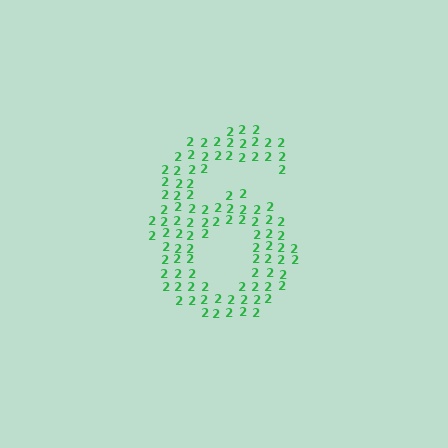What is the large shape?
The large shape is the digit 6.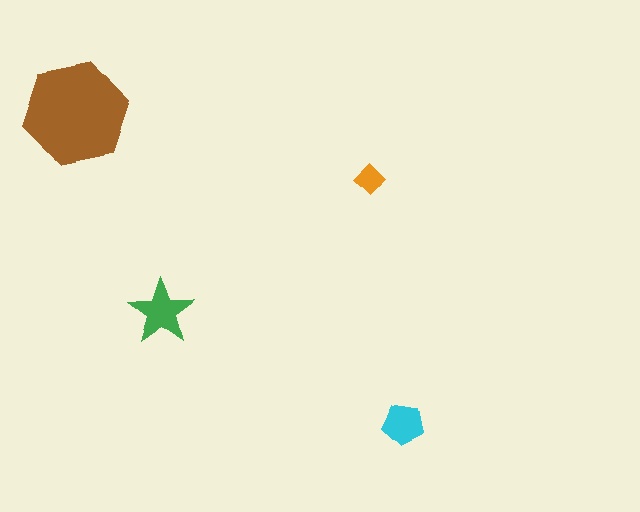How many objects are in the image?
There are 4 objects in the image.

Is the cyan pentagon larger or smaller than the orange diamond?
Larger.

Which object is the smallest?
The orange diamond.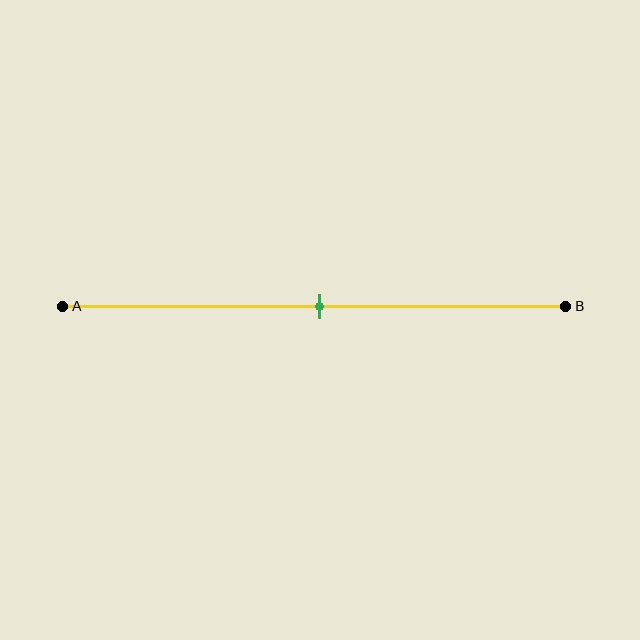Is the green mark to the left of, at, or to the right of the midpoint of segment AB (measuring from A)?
The green mark is approximately at the midpoint of segment AB.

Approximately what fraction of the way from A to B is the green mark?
The green mark is approximately 50% of the way from A to B.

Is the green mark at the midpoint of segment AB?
Yes, the mark is approximately at the midpoint.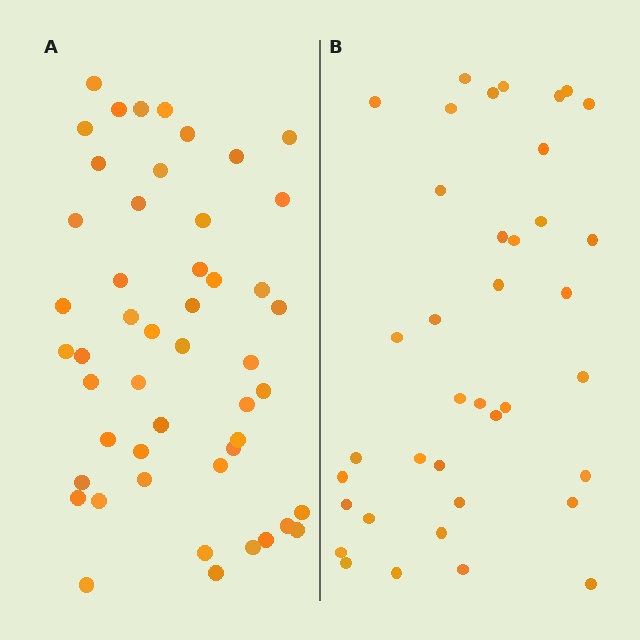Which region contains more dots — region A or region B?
Region A (the left region) has more dots.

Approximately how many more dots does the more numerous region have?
Region A has roughly 12 or so more dots than region B.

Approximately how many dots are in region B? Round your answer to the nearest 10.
About 40 dots. (The exact count is 38, which rounds to 40.)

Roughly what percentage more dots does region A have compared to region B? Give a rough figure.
About 30% more.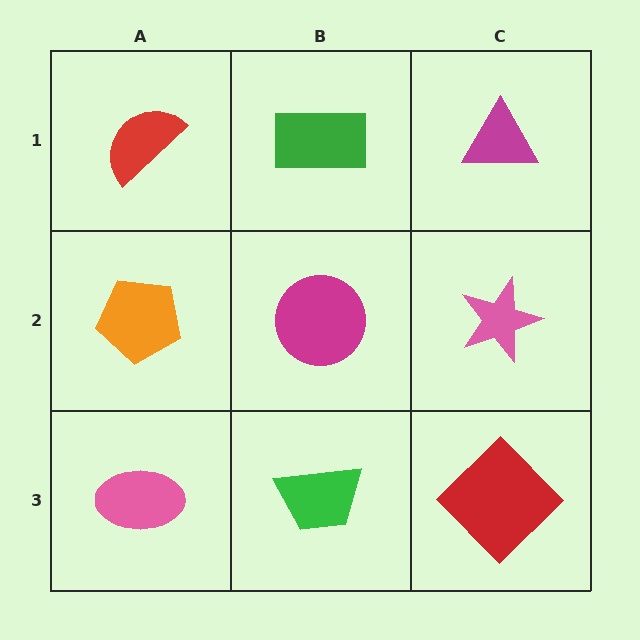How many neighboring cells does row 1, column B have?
3.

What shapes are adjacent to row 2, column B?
A green rectangle (row 1, column B), a green trapezoid (row 3, column B), an orange pentagon (row 2, column A), a pink star (row 2, column C).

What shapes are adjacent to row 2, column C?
A magenta triangle (row 1, column C), a red diamond (row 3, column C), a magenta circle (row 2, column B).